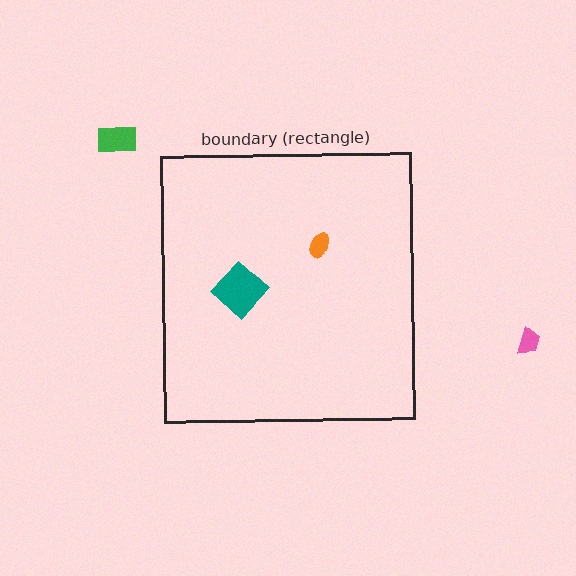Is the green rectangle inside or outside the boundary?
Outside.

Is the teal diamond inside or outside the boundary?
Inside.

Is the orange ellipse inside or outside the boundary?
Inside.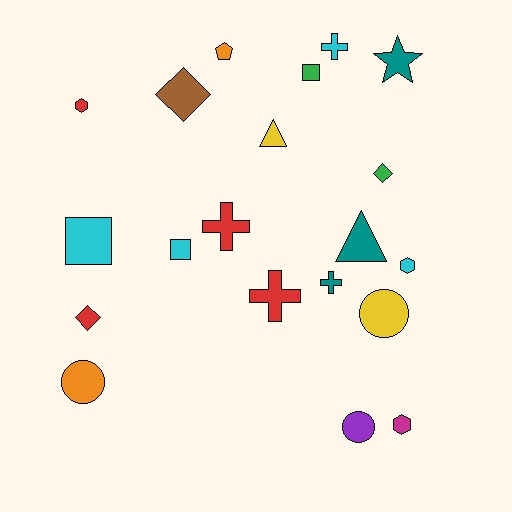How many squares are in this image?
There are 3 squares.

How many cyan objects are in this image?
There are 4 cyan objects.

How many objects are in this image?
There are 20 objects.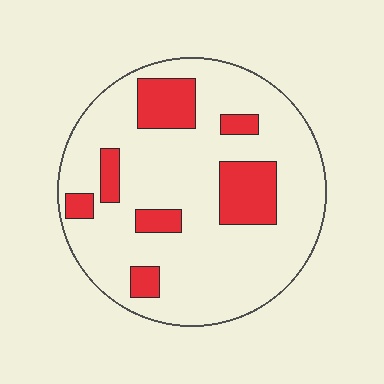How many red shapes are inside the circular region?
7.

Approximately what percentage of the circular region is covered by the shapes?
Approximately 20%.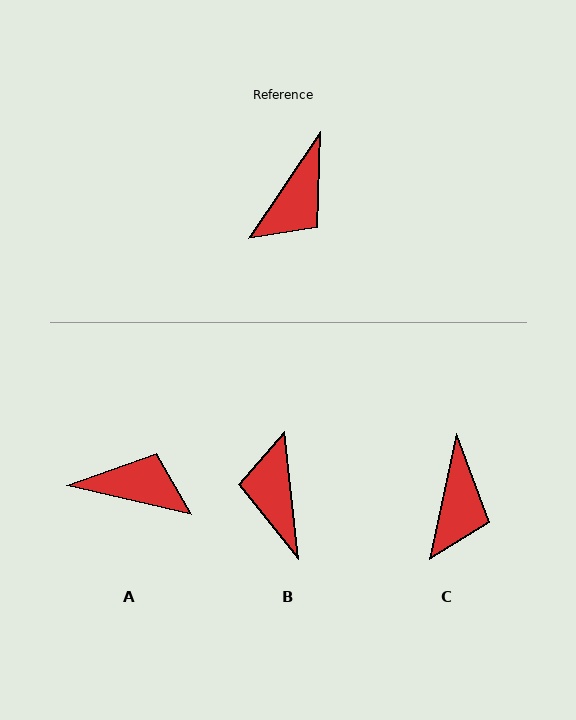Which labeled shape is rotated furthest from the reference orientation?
B, about 140 degrees away.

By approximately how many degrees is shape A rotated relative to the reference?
Approximately 111 degrees counter-clockwise.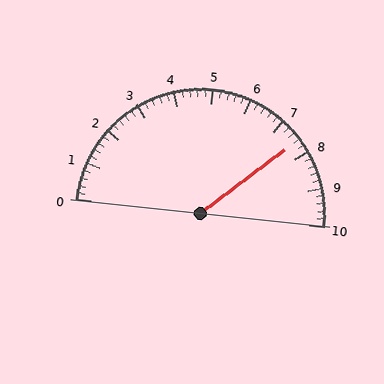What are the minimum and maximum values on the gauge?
The gauge ranges from 0 to 10.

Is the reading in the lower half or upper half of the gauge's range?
The reading is in the upper half of the range (0 to 10).